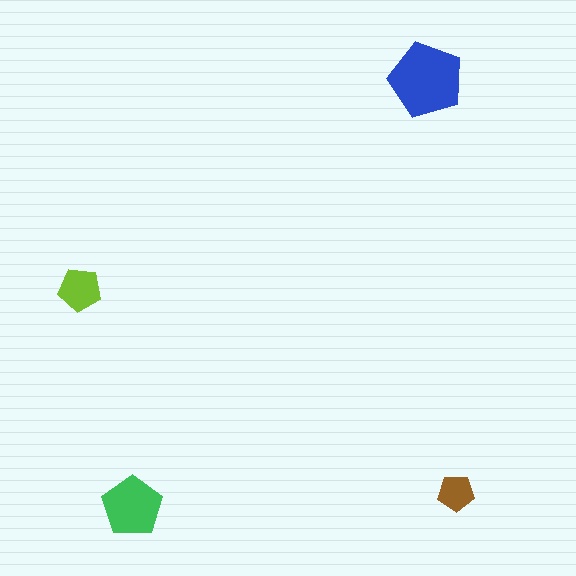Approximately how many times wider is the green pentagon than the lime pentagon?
About 1.5 times wider.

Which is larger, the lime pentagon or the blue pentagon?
The blue one.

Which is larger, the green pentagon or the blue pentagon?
The blue one.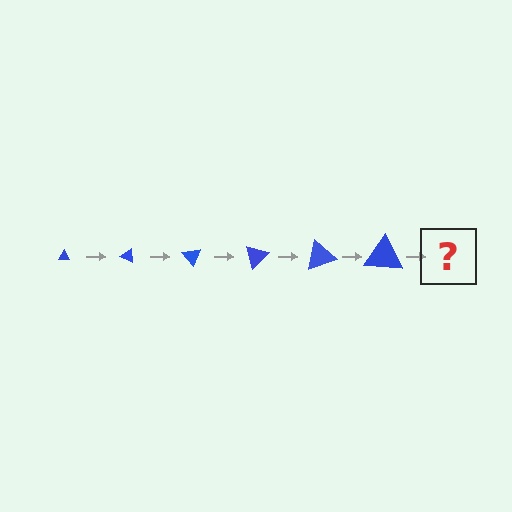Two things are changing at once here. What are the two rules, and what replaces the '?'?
The two rules are that the triangle grows larger each step and it rotates 25 degrees each step. The '?' should be a triangle, larger than the previous one and rotated 150 degrees from the start.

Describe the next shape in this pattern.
It should be a triangle, larger than the previous one and rotated 150 degrees from the start.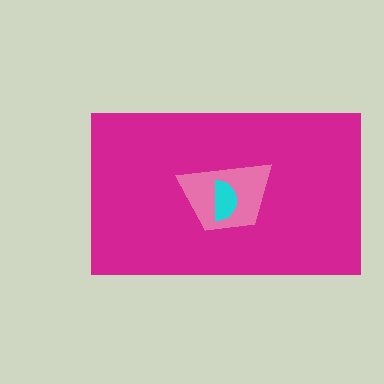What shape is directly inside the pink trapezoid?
The cyan semicircle.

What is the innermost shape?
The cyan semicircle.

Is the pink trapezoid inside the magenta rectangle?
Yes.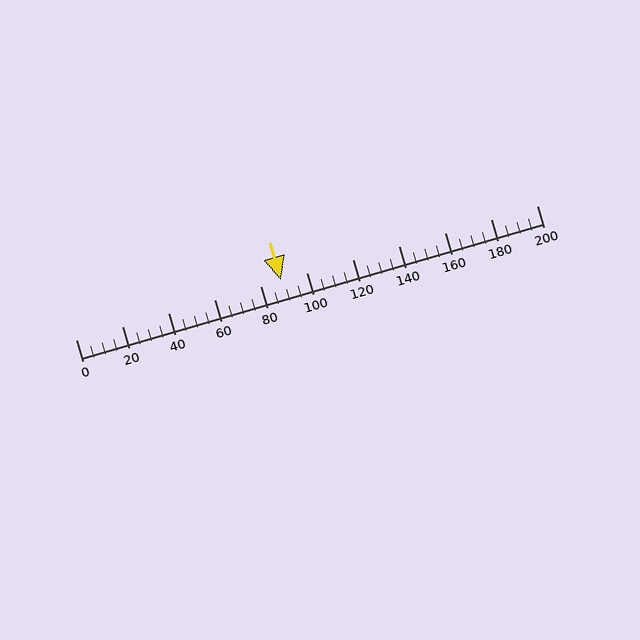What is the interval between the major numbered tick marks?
The major tick marks are spaced 20 units apart.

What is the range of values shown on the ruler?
The ruler shows values from 0 to 200.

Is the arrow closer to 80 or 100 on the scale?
The arrow is closer to 80.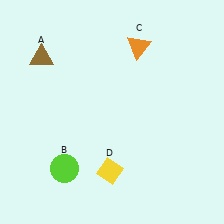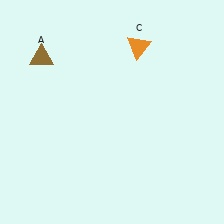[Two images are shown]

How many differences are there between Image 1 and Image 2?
There are 2 differences between the two images.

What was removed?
The yellow diamond (D), the lime circle (B) were removed in Image 2.